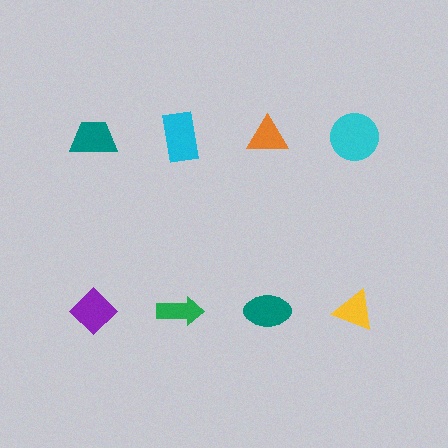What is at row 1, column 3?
An orange triangle.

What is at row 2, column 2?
A green arrow.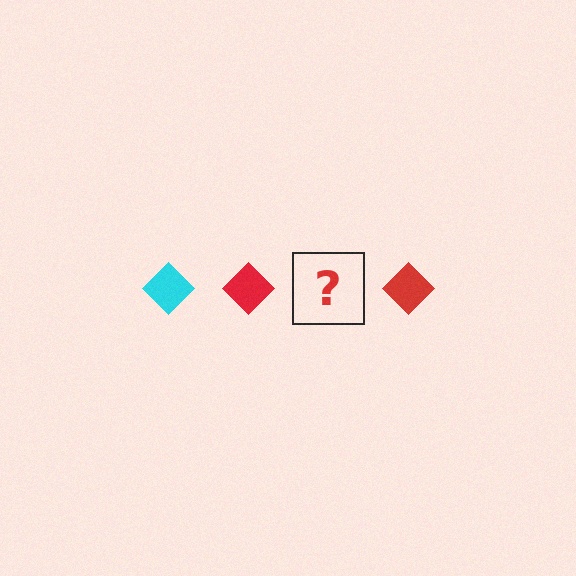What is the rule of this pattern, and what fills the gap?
The rule is that the pattern cycles through cyan, red diamonds. The gap should be filled with a cyan diamond.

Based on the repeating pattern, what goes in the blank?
The blank should be a cyan diamond.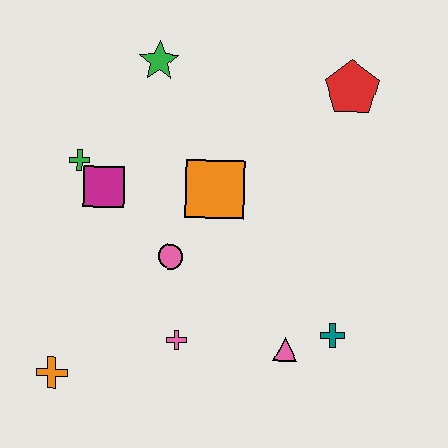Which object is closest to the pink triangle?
The teal cross is closest to the pink triangle.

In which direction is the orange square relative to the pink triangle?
The orange square is above the pink triangle.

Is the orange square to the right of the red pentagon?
No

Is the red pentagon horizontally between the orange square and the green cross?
No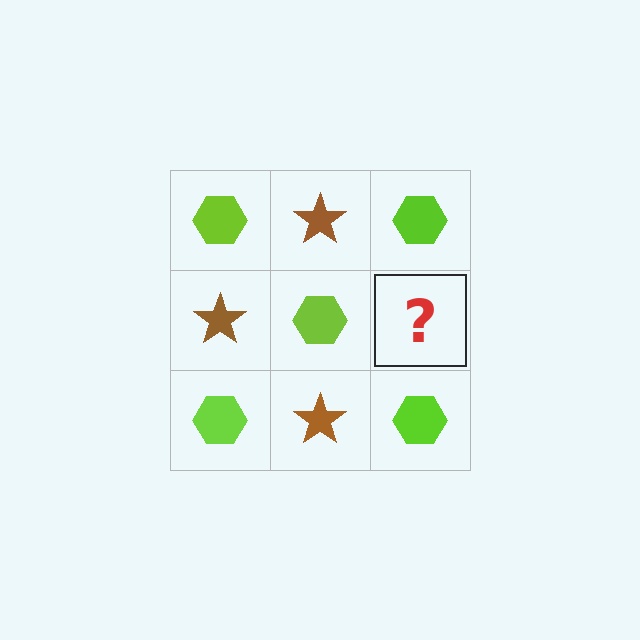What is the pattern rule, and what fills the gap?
The rule is that it alternates lime hexagon and brown star in a checkerboard pattern. The gap should be filled with a brown star.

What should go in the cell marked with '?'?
The missing cell should contain a brown star.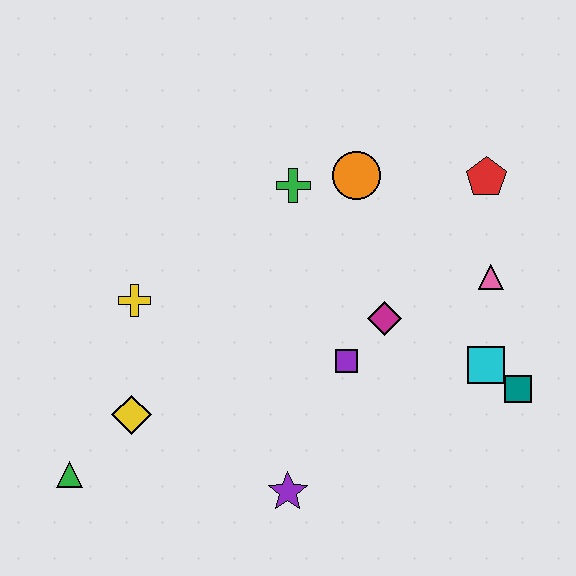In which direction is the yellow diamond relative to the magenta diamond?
The yellow diamond is to the left of the magenta diamond.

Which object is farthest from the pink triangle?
The green triangle is farthest from the pink triangle.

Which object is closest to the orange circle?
The green cross is closest to the orange circle.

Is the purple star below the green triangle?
Yes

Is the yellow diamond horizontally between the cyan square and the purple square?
No